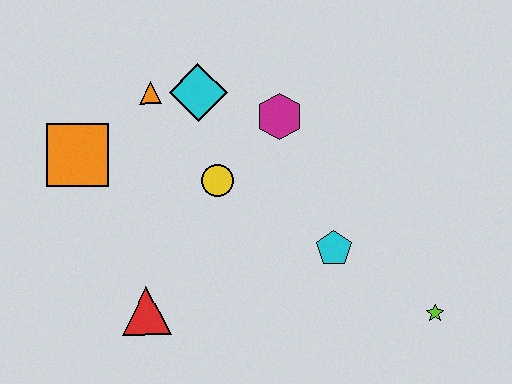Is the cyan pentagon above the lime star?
Yes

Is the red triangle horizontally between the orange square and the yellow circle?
Yes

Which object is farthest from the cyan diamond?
The lime star is farthest from the cyan diamond.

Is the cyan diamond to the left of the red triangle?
No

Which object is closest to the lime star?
The cyan pentagon is closest to the lime star.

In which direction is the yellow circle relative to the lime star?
The yellow circle is to the left of the lime star.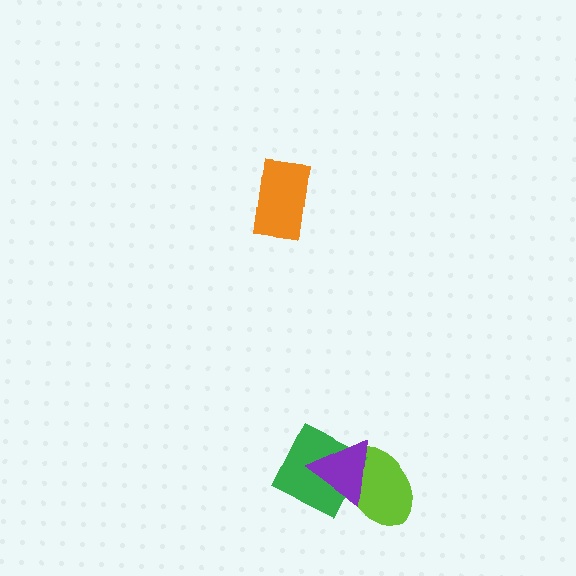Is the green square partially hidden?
Yes, it is partially covered by another shape.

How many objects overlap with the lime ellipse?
2 objects overlap with the lime ellipse.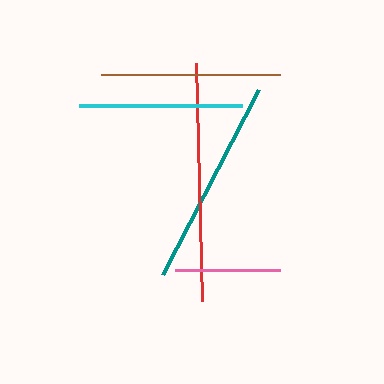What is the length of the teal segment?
The teal segment is approximately 208 pixels long.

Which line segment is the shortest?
The pink line is the shortest at approximately 104 pixels.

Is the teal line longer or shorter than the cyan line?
The teal line is longer than the cyan line.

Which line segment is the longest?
The red line is the longest at approximately 238 pixels.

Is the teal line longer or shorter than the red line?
The red line is longer than the teal line.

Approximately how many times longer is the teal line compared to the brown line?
The teal line is approximately 1.2 times the length of the brown line.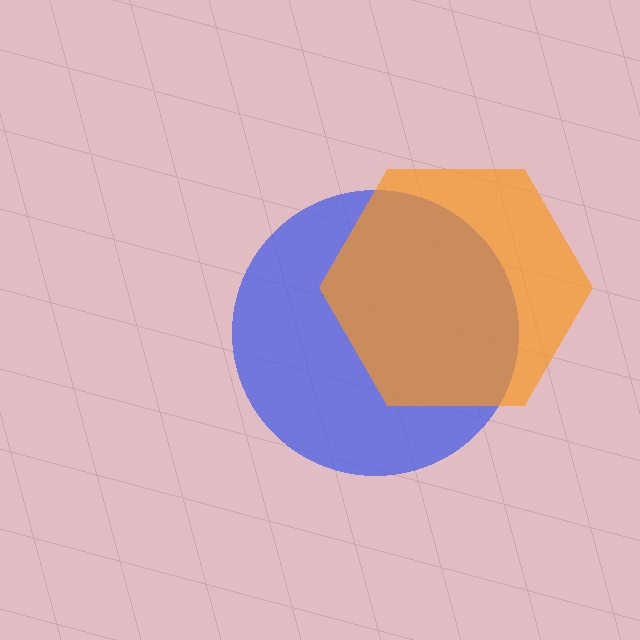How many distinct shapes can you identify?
There are 2 distinct shapes: a blue circle, an orange hexagon.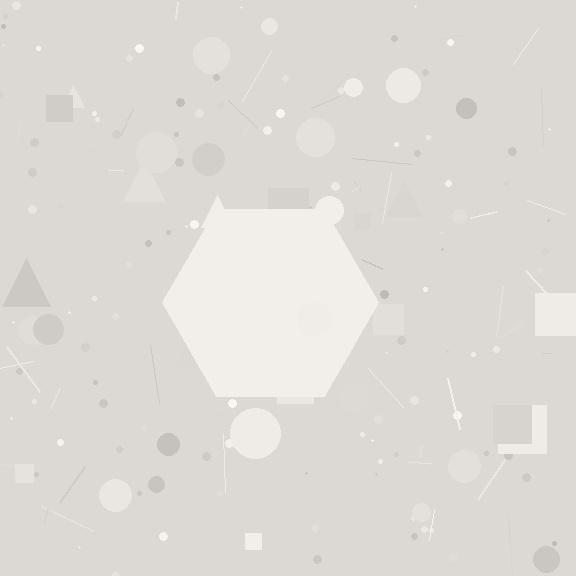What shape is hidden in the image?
A hexagon is hidden in the image.